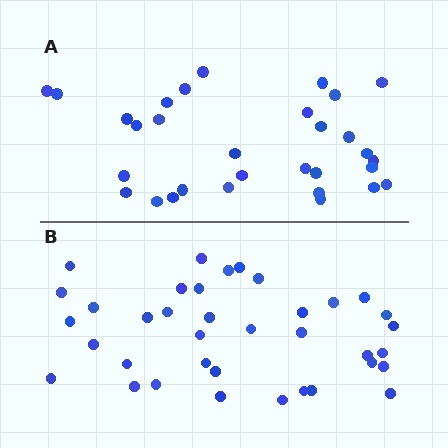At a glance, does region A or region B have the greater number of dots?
Region B (the bottom region) has more dots.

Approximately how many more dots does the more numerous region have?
Region B has about 6 more dots than region A.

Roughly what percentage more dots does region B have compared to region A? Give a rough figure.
About 20% more.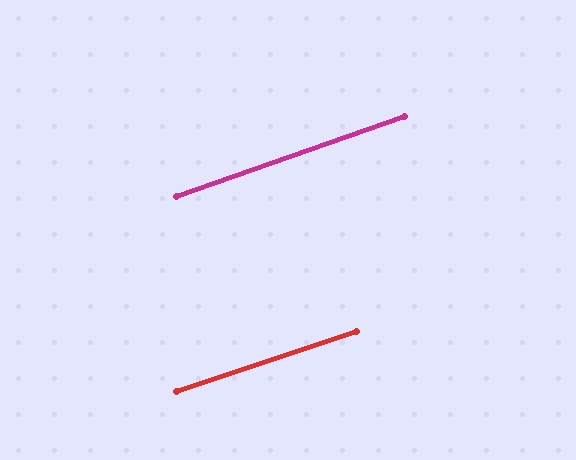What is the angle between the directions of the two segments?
Approximately 1 degree.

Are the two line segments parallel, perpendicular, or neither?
Parallel — their directions differ by only 0.8°.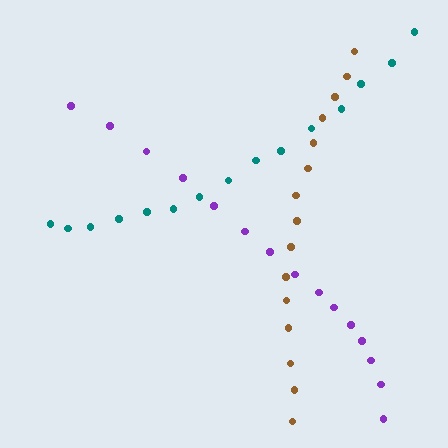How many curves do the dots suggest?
There are 3 distinct paths.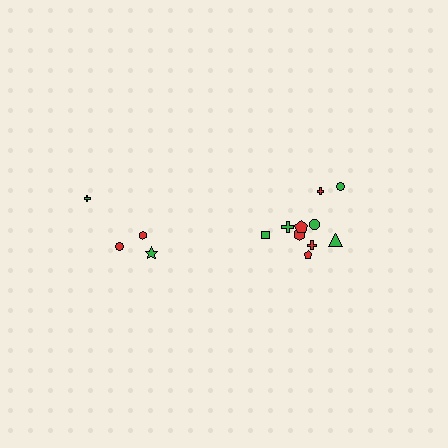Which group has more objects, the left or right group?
The right group.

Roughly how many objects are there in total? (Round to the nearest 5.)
Roughly 15 objects in total.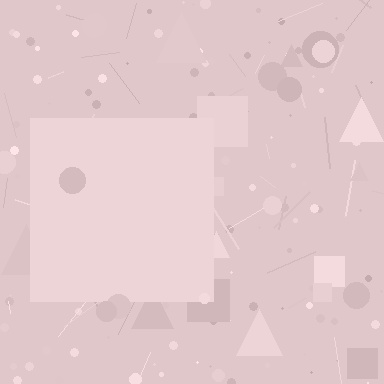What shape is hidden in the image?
A square is hidden in the image.